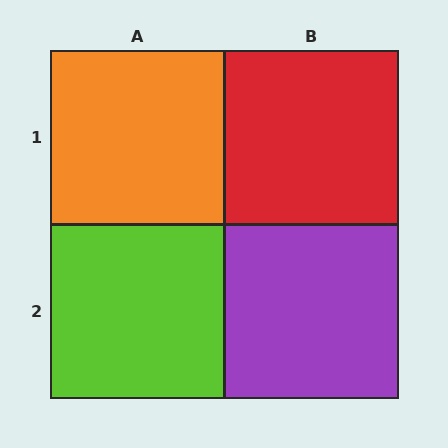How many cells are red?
1 cell is red.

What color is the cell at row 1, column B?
Red.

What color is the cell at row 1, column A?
Orange.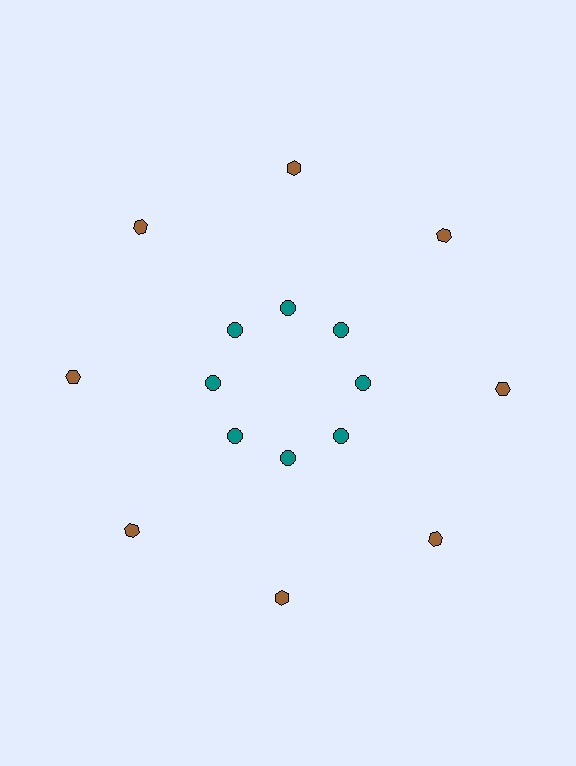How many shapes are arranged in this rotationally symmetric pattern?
There are 16 shapes, arranged in 8 groups of 2.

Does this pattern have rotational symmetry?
Yes, this pattern has 8-fold rotational symmetry. It looks the same after rotating 45 degrees around the center.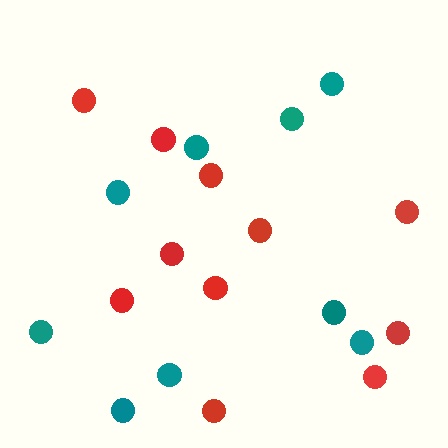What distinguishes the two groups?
There are 2 groups: one group of teal circles (9) and one group of red circles (11).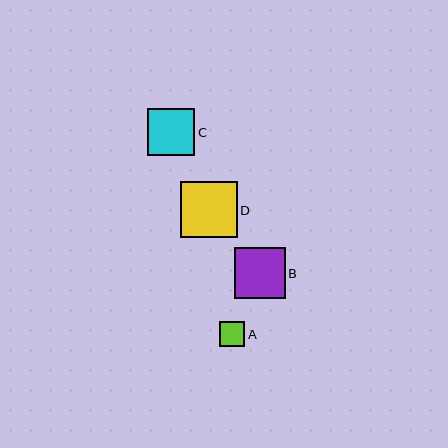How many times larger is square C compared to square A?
Square C is approximately 1.9 times the size of square A.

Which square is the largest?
Square D is the largest with a size of approximately 56 pixels.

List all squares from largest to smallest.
From largest to smallest: D, B, C, A.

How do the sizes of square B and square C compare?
Square B and square C are approximately the same size.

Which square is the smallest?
Square A is the smallest with a size of approximately 25 pixels.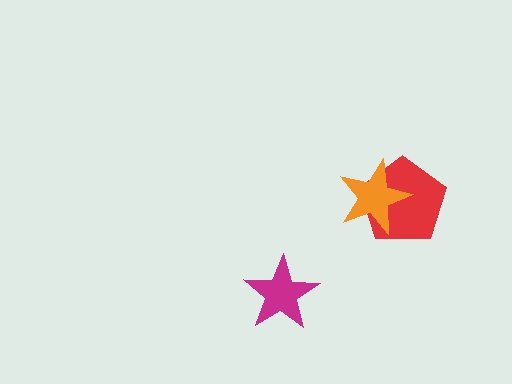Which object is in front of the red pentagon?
The orange star is in front of the red pentagon.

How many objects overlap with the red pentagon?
1 object overlaps with the red pentagon.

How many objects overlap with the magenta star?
0 objects overlap with the magenta star.